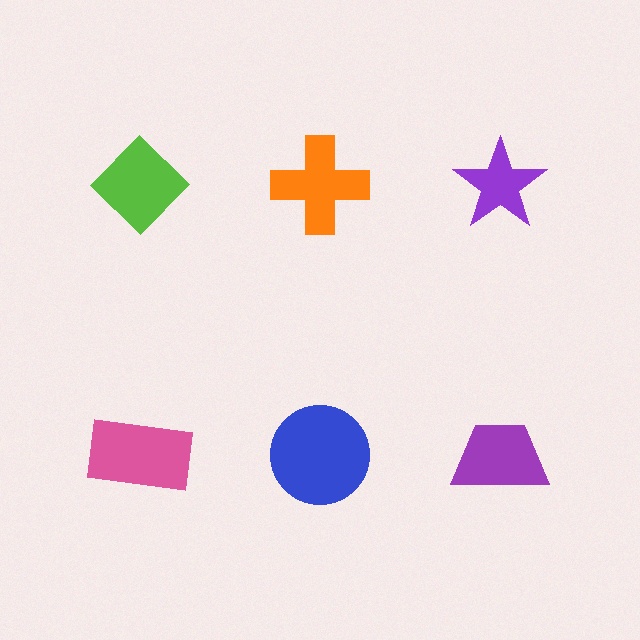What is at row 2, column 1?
A pink rectangle.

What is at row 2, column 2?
A blue circle.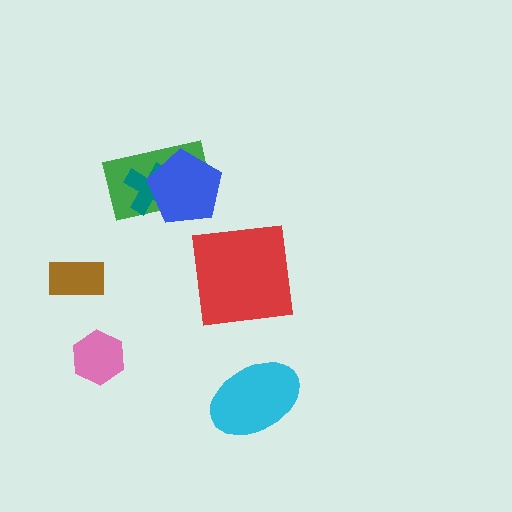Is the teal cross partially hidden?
Yes, it is partially covered by another shape.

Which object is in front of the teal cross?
The blue pentagon is in front of the teal cross.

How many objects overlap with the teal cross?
2 objects overlap with the teal cross.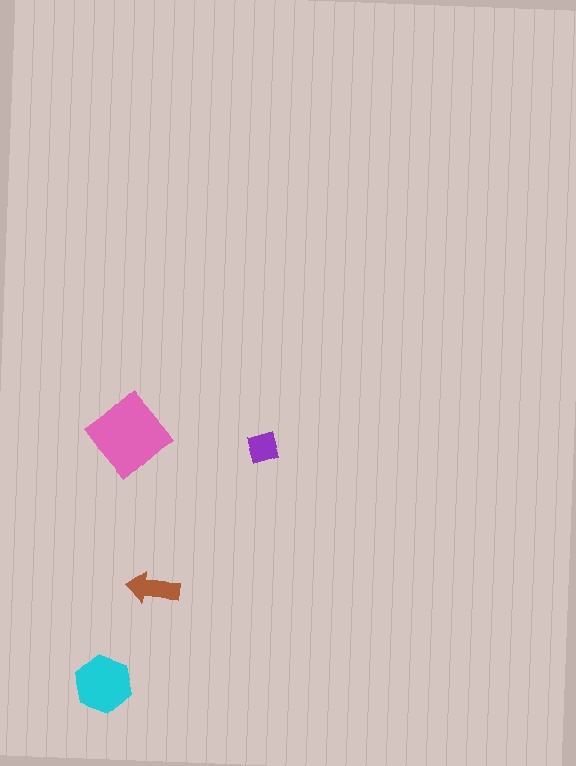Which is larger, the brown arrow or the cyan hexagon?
The cyan hexagon.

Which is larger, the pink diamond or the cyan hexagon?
The pink diamond.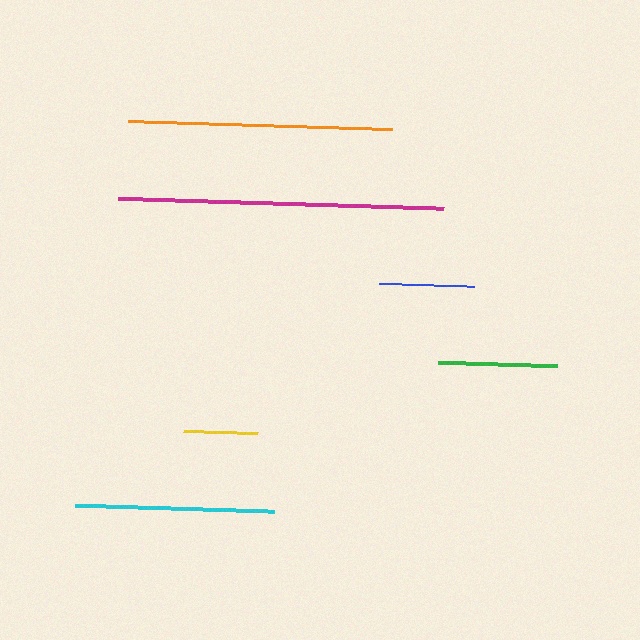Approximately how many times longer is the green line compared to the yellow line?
The green line is approximately 1.6 times the length of the yellow line.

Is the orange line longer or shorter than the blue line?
The orange line is longer than the blue line.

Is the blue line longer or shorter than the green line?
The green line is longer than the blue line.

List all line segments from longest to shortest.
From longest to shortest: magenta, orange, cyan, green, blue, yellow.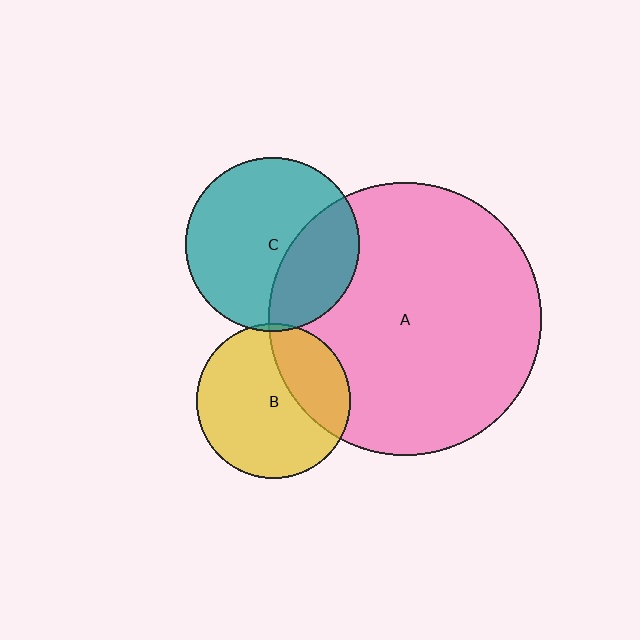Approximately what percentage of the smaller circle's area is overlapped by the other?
Approximately 30%.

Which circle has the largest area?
Circle A (pink).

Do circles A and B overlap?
Yes.